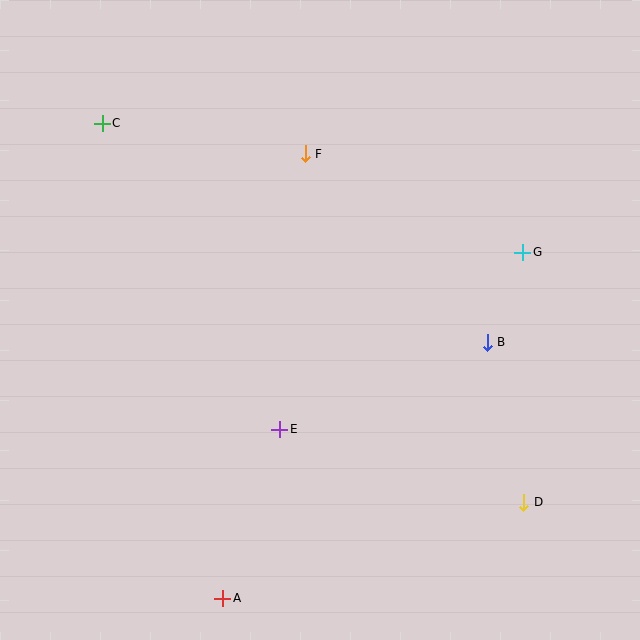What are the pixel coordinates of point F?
Point F is at (305, 154).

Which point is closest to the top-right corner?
Point G is closest to the top-right corner.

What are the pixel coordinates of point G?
Point G is at (523, 252).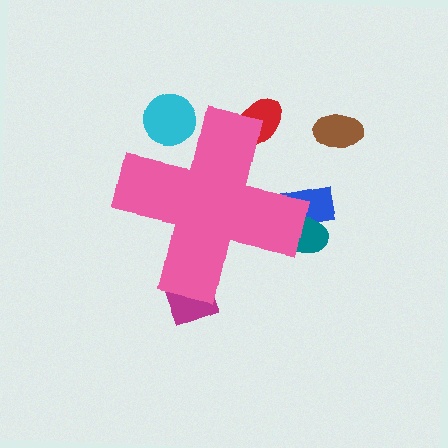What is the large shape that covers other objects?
A pink cross.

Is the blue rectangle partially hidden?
Yes, the blue rectangle is partially hidden behind the pink cross.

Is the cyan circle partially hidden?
Yes, the cyan circle is partially hidden behind the pink cross.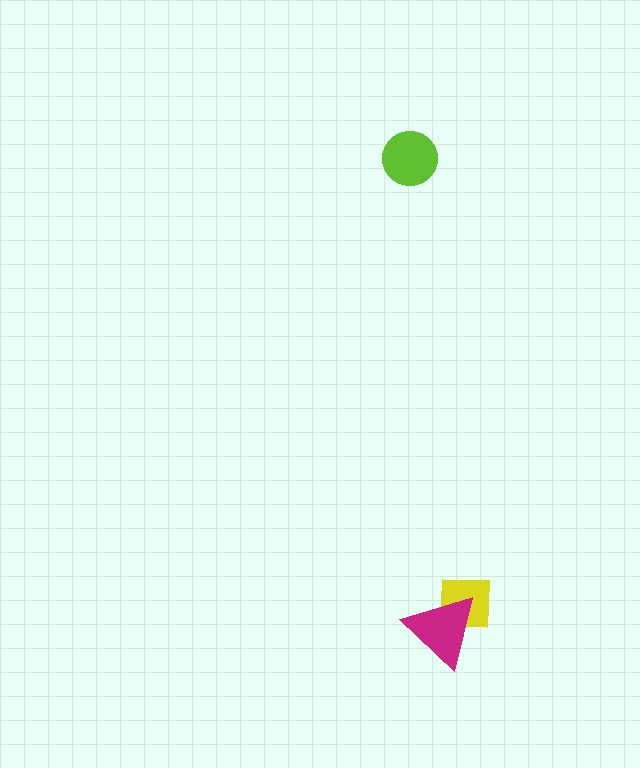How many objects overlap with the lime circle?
0 objects overlap with the lime circle.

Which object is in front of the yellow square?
The magenta triangle is in front of the yellow square.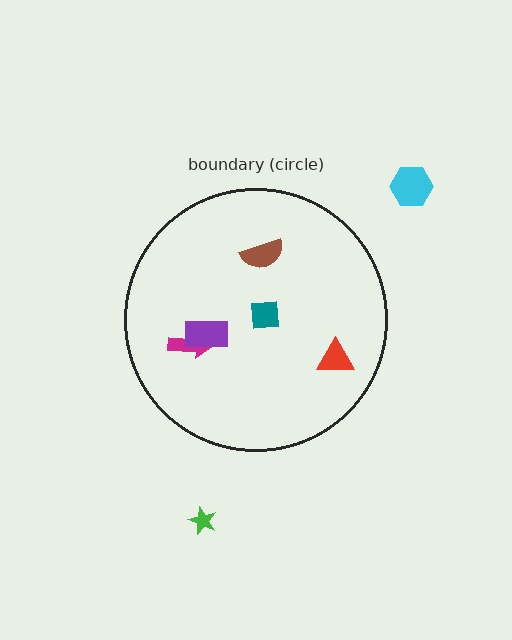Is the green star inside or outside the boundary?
Outside.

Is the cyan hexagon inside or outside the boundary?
Outside.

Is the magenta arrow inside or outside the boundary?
Inside.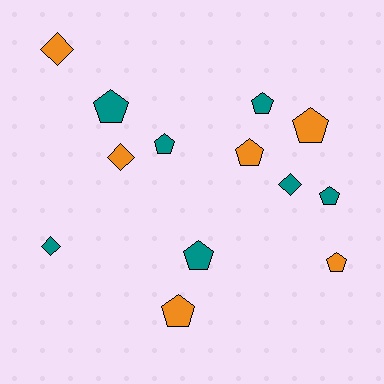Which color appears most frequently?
Teal, with 7 objects.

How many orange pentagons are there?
There are 4 orange pentagons.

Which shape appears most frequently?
Pentagon, with 9 objects.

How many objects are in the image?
There are 13 objects.